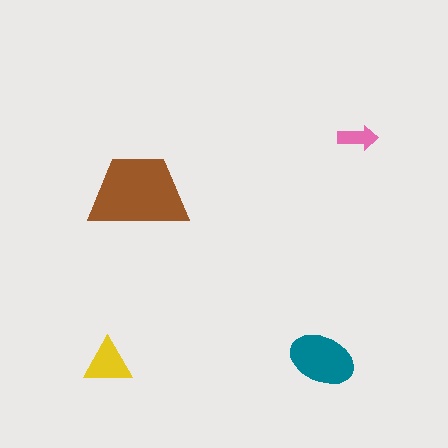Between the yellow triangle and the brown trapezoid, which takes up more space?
The brown trapezoid.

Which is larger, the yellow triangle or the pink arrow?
The yellow triangle.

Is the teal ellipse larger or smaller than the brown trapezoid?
Smaller.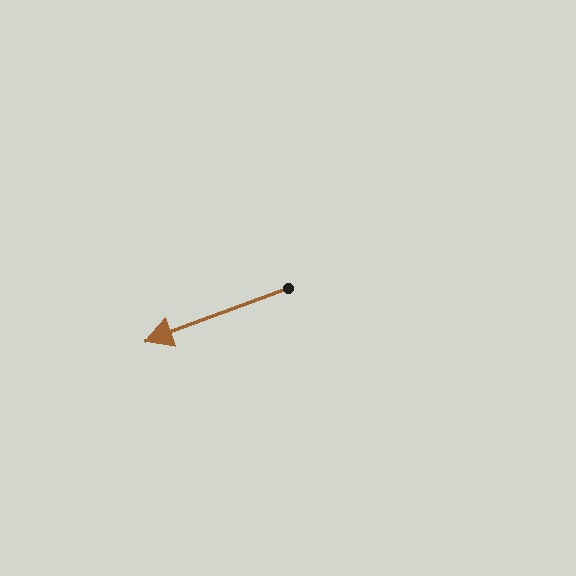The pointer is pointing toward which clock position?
Roughly 8 o'clock.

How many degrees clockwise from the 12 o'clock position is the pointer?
Approximately 250 degrees.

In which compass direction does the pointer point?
West.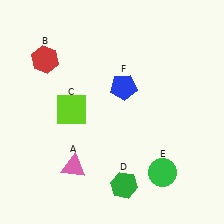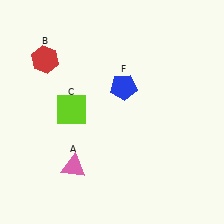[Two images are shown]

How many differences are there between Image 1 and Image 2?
There are 2 differences between the two images.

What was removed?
The green hexagon (D), the green circle (E) were removed in Image 2.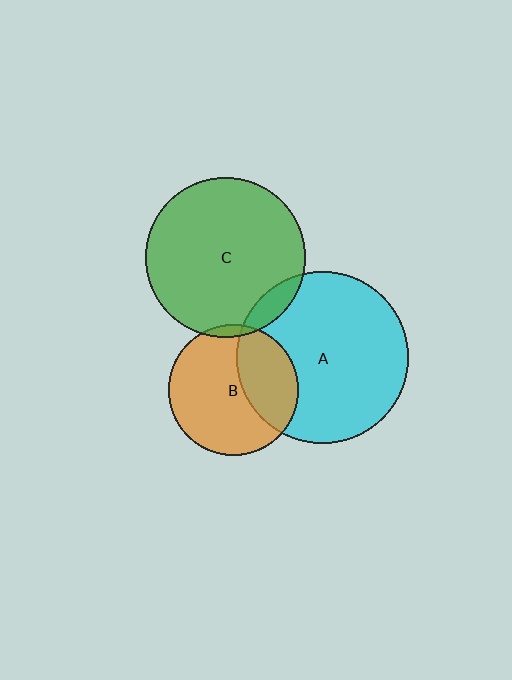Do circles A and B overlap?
Yes.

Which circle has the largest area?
Circle A (cyan).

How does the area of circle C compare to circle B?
Approximately 1.5 times.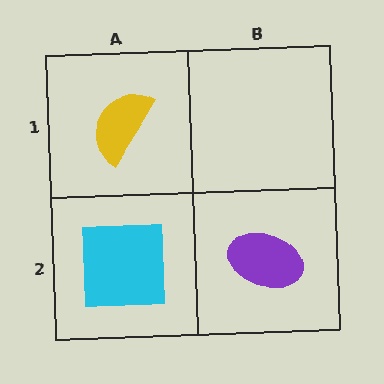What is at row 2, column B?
A purple ellipse.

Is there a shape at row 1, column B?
No, that cell is empty.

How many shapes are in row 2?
2 shapes.